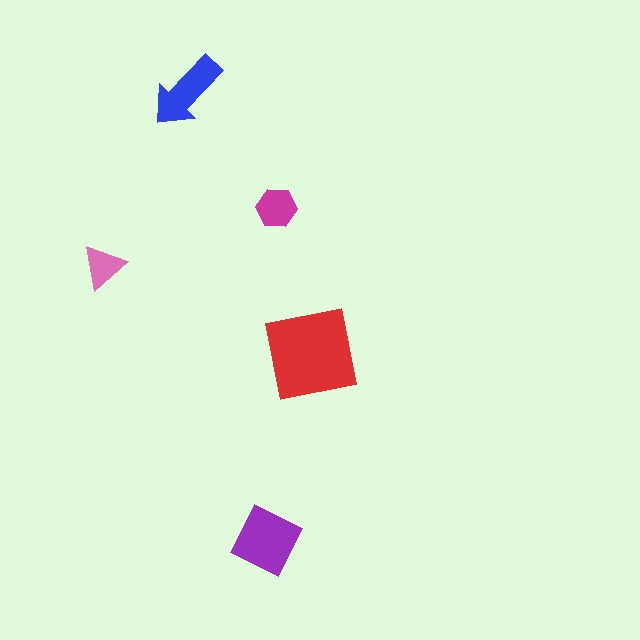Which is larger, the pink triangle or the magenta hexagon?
The magenta hexagon.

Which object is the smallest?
The pink triangle.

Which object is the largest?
The red square.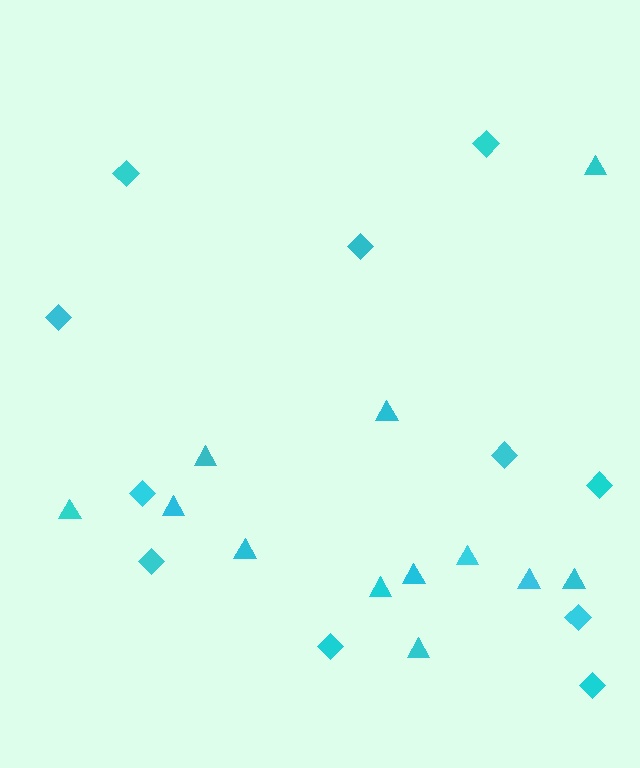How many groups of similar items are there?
There are 2 groups: one group of triangles (12) and one group of diamonds (11).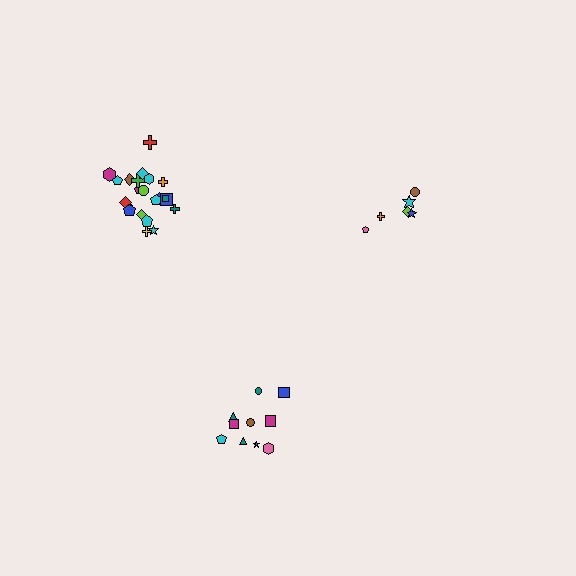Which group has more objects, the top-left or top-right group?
The top-left group.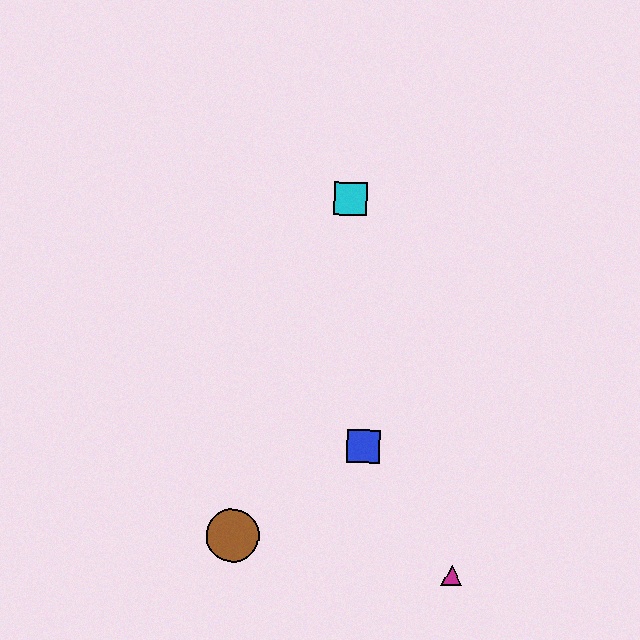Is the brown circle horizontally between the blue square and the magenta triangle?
No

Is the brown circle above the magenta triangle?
Yes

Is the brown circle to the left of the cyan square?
Yes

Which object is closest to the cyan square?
The blue square is closest to the cyan square.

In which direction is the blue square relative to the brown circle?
The blue square is to the right of the brown circle.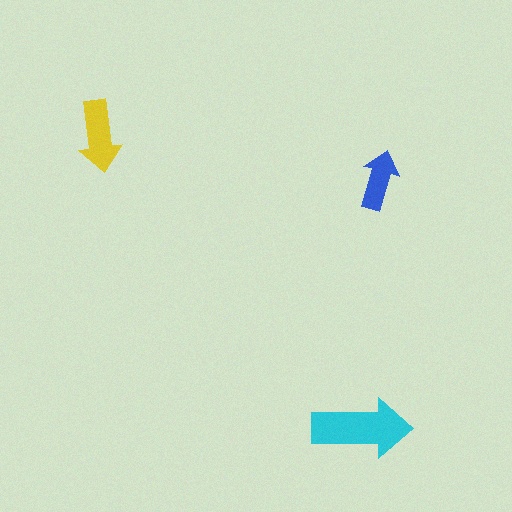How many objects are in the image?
There are 3 objects in the image.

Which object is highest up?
The yellow arrow is topmost.